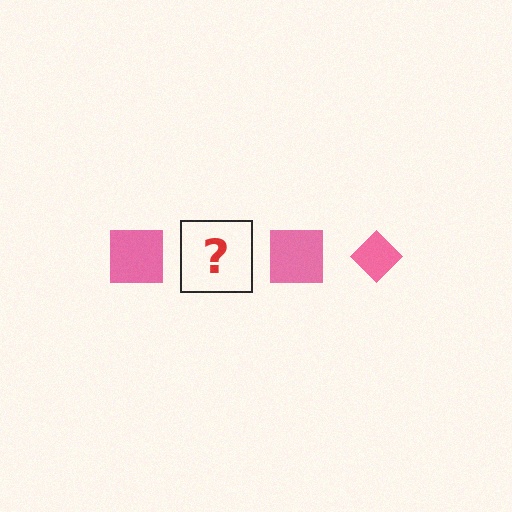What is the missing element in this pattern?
The missing element is a pink diamond.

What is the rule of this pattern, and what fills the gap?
The rule is that the pattern cycles through square, diamond shapes in pink. The gap should be filled with a pink diamond.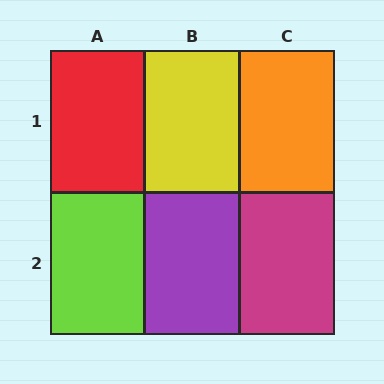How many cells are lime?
1 cell is lime.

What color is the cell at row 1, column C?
Orange.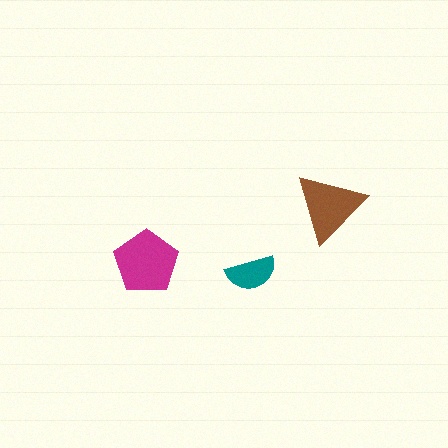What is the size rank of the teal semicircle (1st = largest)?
3rd.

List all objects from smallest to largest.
The teal semicircle, the brown triangle, the magenta pentagon.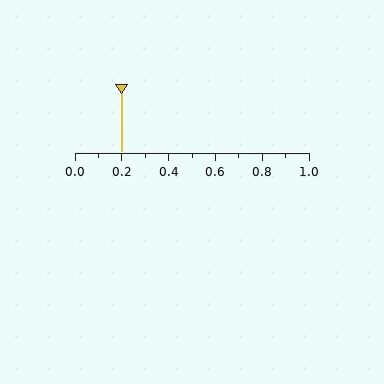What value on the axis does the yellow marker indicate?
The marker indicates approximately 0.2.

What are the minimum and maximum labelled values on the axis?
The axis runs from 0.0 to 1.0.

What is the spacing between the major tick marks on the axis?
The major ticks are spaced 0.2 apart.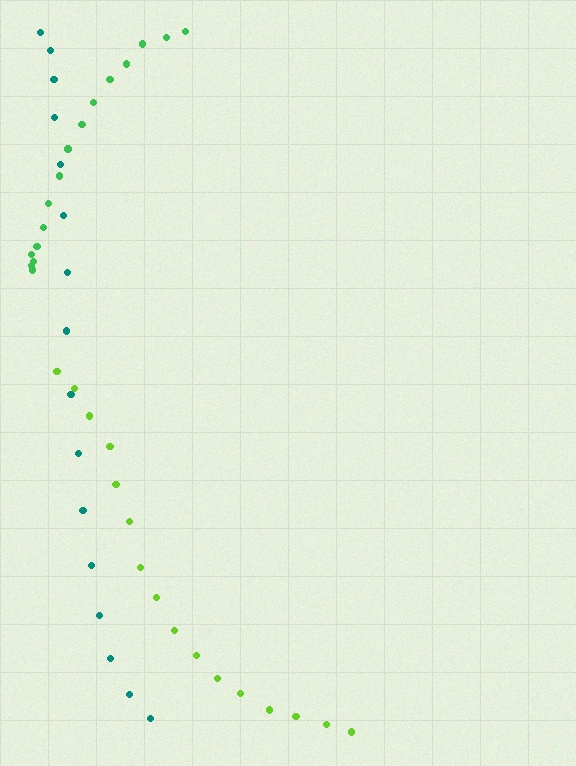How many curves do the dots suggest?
There are 3 distinct paths.